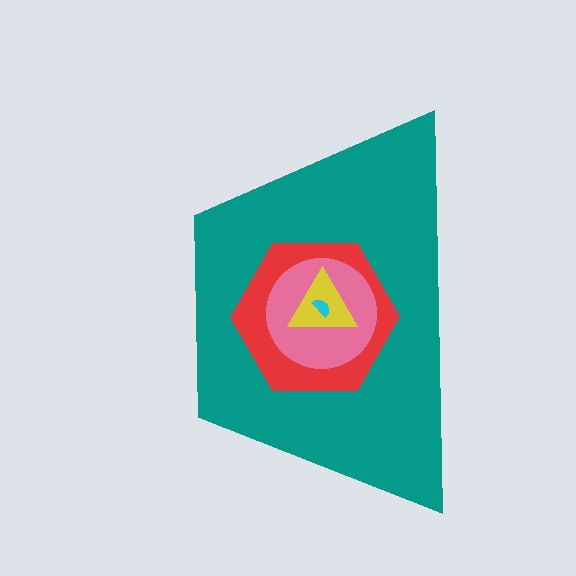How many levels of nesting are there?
5.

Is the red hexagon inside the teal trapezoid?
Yes.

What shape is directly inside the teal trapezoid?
The red hexagon.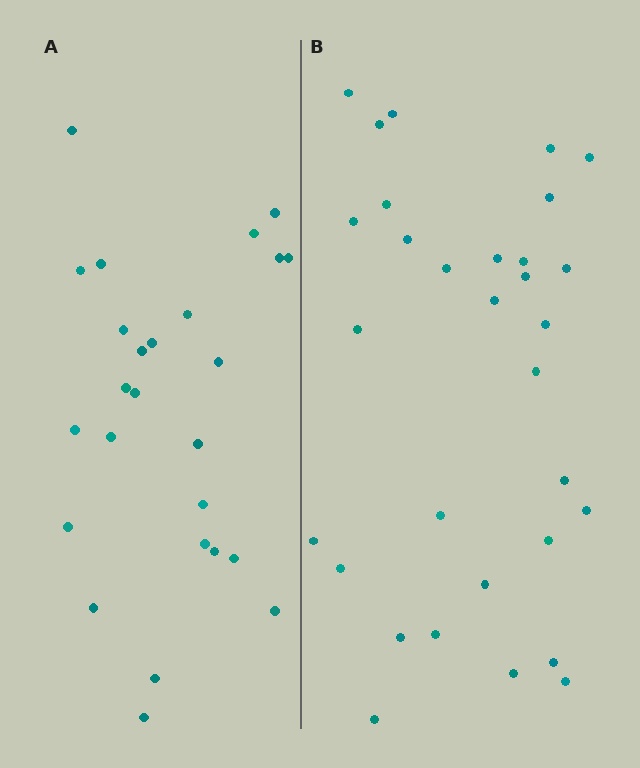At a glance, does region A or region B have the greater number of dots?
Region B (the right region) has more dots.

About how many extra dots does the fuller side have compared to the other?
Region B has about 5 more dots than region A.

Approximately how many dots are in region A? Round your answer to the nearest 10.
About 30 dots. (The exact count is 26, which rounds to 30.)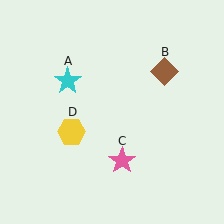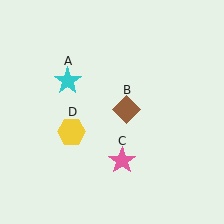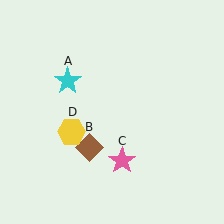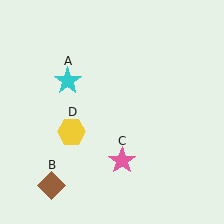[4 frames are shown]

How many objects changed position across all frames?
1 object changed position: brown diamond (object B).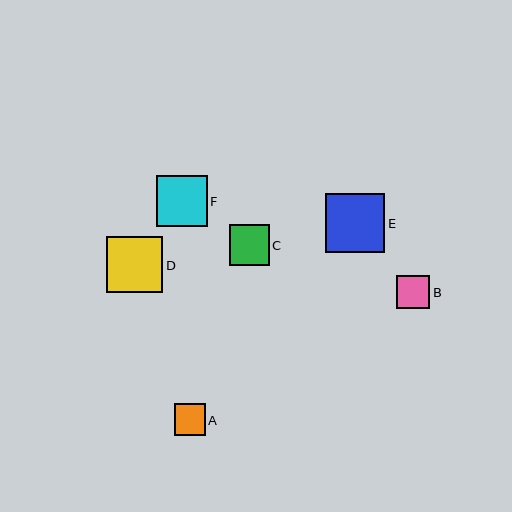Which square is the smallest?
Square A is the smallest with a size of approximately 31 pixels.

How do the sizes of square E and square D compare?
Square E and square D are approximately the same size.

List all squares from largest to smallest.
From largest to smallest: E, D, F, C, B, A.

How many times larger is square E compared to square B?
Square E is approximately 1.8 times the size of square B.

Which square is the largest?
Square E is the largest with a size of approximately 59 pixels.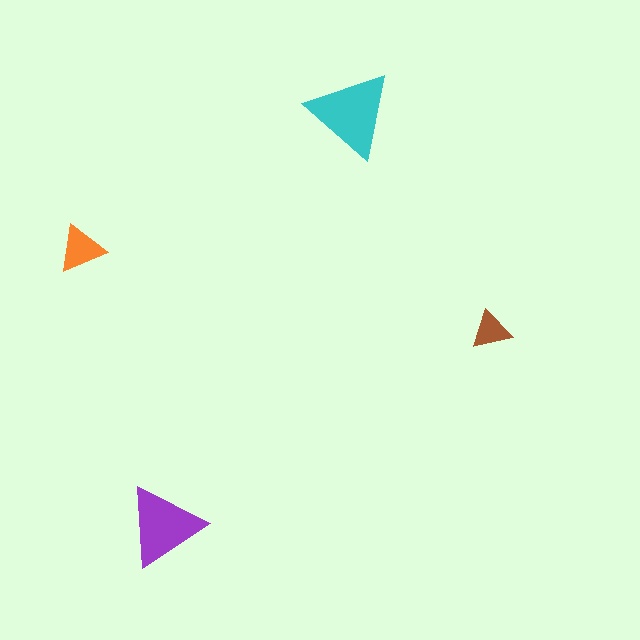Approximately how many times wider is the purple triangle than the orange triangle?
About 1.5 times wider.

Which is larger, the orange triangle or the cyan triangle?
The cyan one.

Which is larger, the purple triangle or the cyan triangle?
The cyan one.